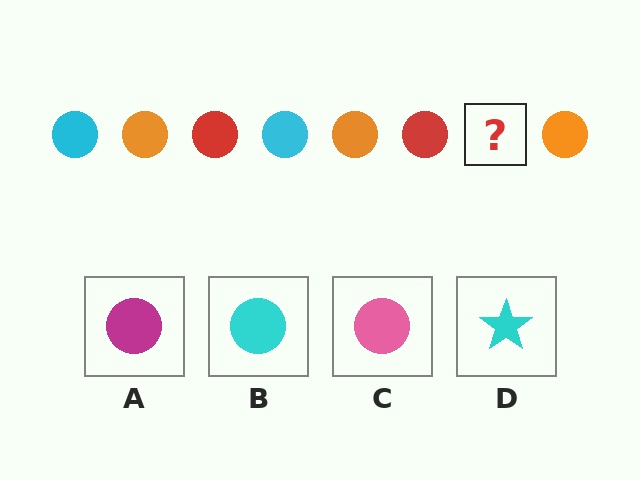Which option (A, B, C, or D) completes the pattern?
B.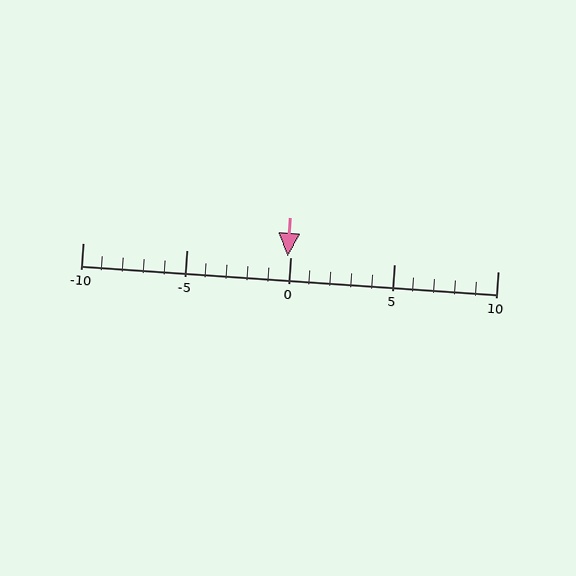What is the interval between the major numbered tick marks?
The major tick marks are spaced 5 units apart.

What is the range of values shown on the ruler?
The ruler shows values from -10 to 10.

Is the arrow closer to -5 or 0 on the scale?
The arrow is closer to 0.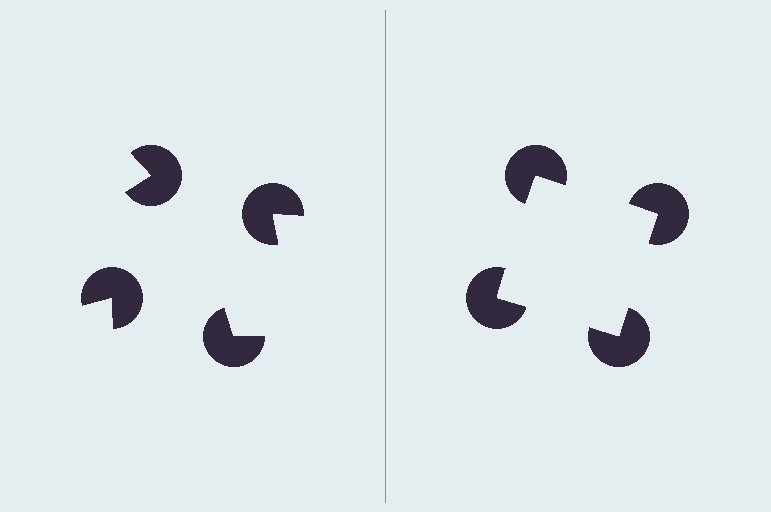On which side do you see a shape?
An illusory square appears on the right side. On the left side the wedge cuts are rotated, so no coherent shape forms.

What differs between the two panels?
The pac-man discs are positioned identically on both sides; only the wedge orientations differ. On the right they align to a square; on the left they are misaligned.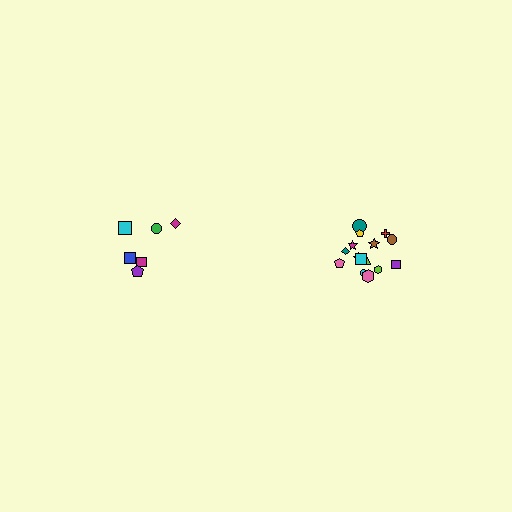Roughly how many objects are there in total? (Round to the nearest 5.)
Roughly 20 objects in total.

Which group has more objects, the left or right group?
The right group.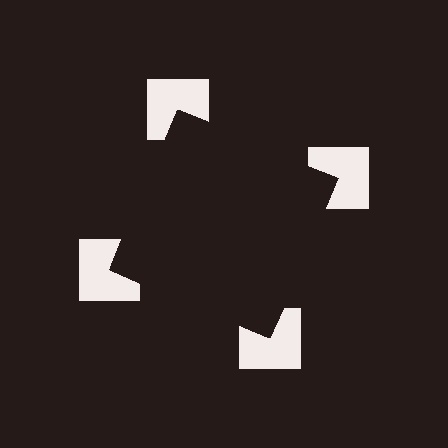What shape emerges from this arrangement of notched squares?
An illusory square — its edges are inferred from the aligned wedge cuts in the notched squares, not physically drawn.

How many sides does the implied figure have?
4 sides.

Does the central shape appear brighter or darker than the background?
It typically appears slightly darker than the background, even though no actual brightness change is drawn.